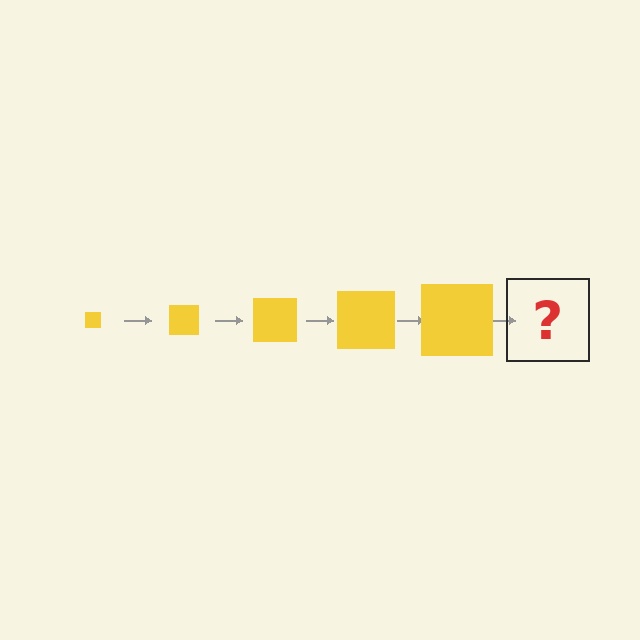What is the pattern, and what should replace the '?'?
The pattern is that the square gets progressively larger each step. The '?' should be a yellow square, larger than the previous one.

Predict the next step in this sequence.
The next step is a yellow square, larger than the previous one.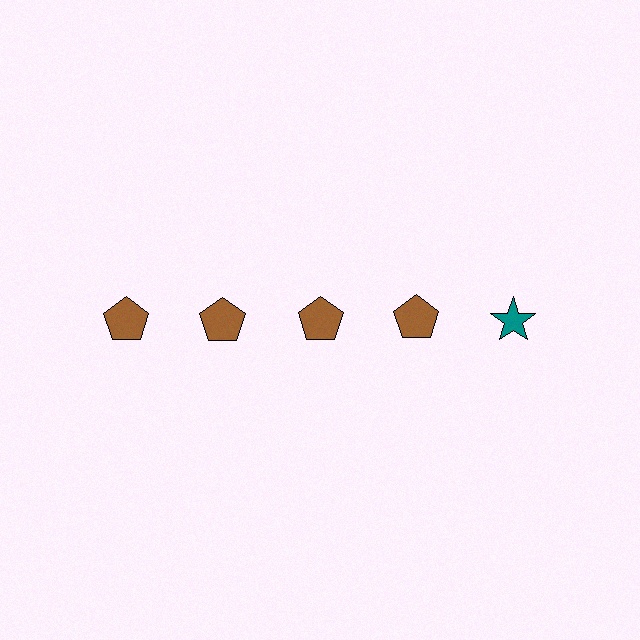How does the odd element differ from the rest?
It differs in both color (teal instead of brown) and shape (star instead of pentagon).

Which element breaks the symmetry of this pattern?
The teal star in the top row, rightmost column breaks the symmetry. All other shapes are brown pentagons.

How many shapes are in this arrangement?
There are 5 shapes arranged in a grid pattern.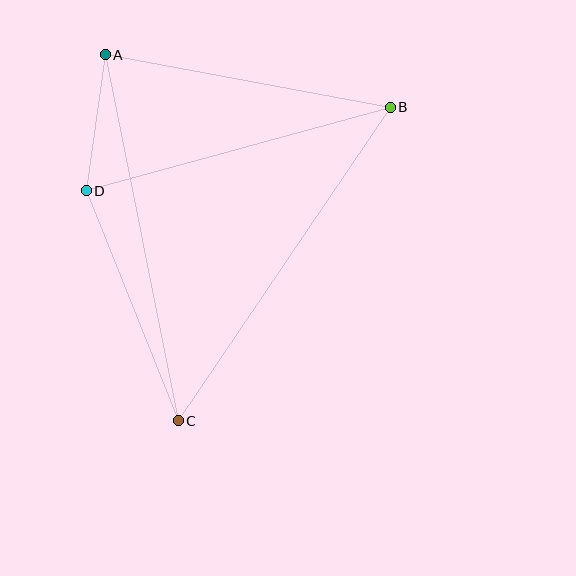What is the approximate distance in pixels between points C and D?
The distance between C and D is approximately 248 pixels.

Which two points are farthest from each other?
Points B and C are farthest from each other.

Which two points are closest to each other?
Points A and D are closest to each other.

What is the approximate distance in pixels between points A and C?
The distance between A and C is approximately 374 pixels.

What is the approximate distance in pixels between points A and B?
The distance between A and B is approximately 290 pixels.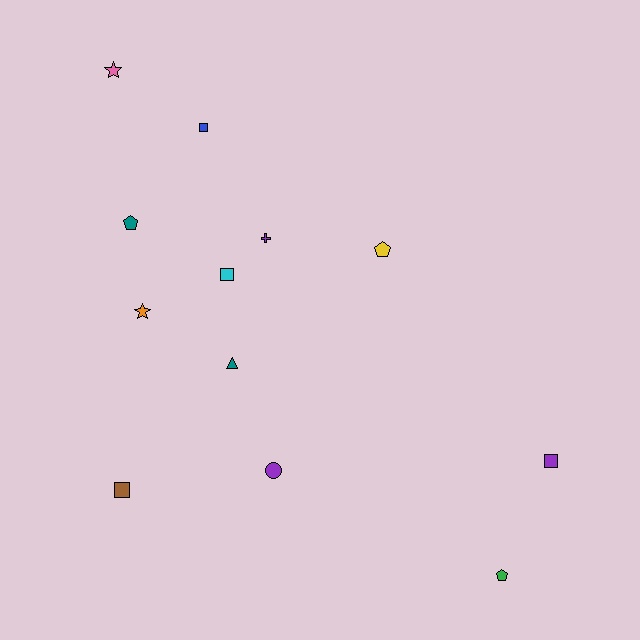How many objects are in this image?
There are 12 objects.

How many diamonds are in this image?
There are no diamonds.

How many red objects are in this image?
There are no red objects.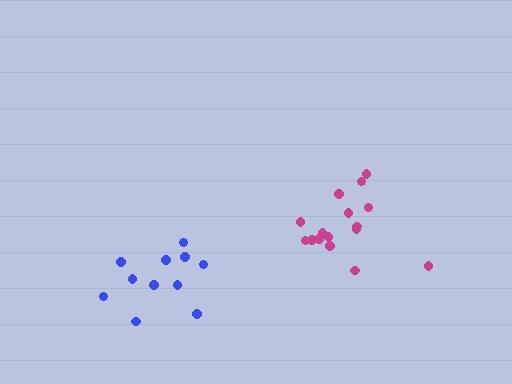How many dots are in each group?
Group 1: 11 dots, Group 2: 16 dots (27 total).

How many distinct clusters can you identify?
There are 2 distinct clusters.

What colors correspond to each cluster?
The clusters are colored: blue, magenta.